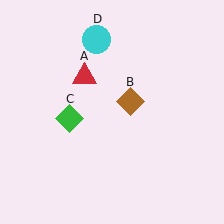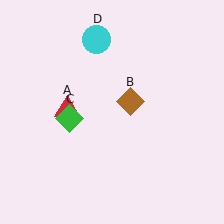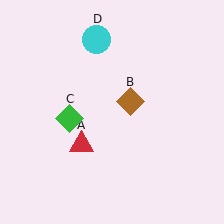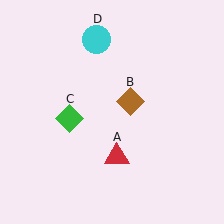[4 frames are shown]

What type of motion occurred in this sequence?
The red triangle (object A) rotated counterclockwise around the center of the scene.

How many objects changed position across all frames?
1 object changed position: red triangle (object A).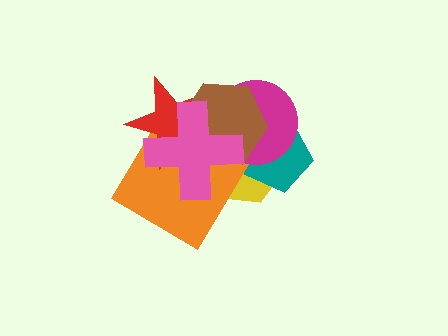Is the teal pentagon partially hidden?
Yes, it is partially covered by another shape.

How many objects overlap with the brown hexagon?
6 objects overlap with the brown hexagon.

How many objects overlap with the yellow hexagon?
5 objects overlap with the yellow hexagon.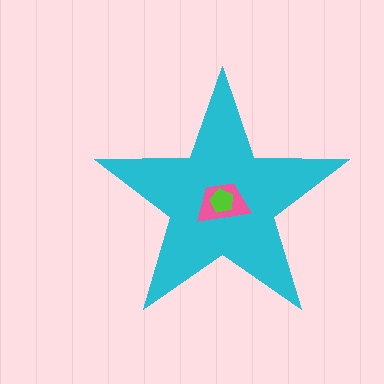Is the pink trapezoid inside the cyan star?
Yes.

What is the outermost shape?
The cyan star.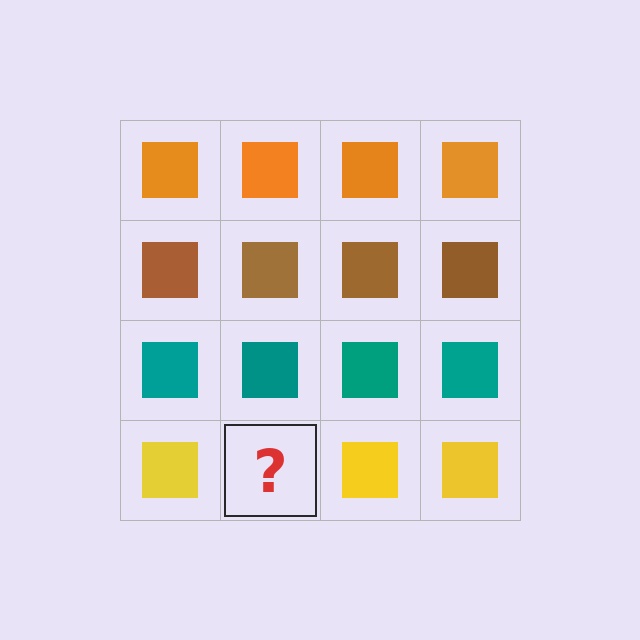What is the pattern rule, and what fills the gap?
The rule is that each row has a consistent color. The gap should be filled with a yellow square.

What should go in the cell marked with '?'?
The missing cell should contain a yellow square.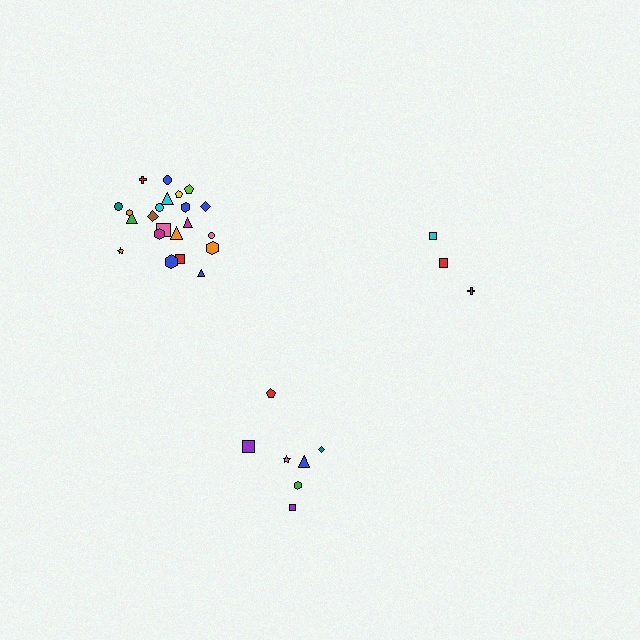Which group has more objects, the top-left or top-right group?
The top-left group.